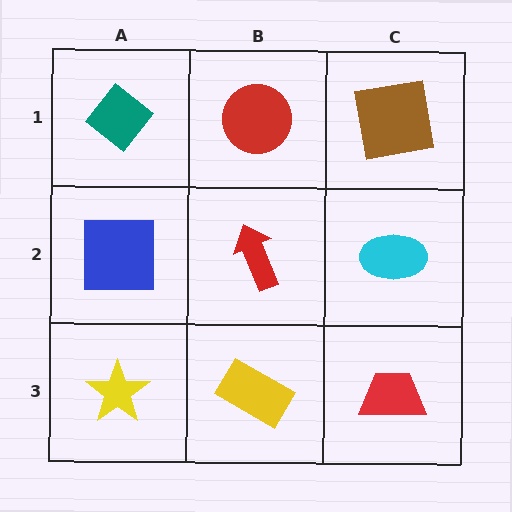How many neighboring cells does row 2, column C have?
3.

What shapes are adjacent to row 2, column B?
A red circle (row 1, column B), a yellow rectangle (row 3, column B), a blue square (row 2, column A), a cyan ellipse (row 2, column C).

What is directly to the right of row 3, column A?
A yellow rectangle.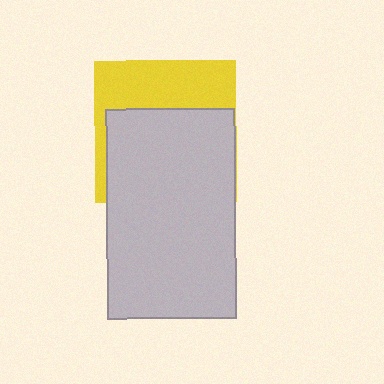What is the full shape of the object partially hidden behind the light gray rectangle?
The partially hidden object is a yellow square.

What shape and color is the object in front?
The object in front is a light gray rectangle.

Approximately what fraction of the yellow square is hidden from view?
Roughly 61% of the yellow square is hidden behind the light gray rectangle.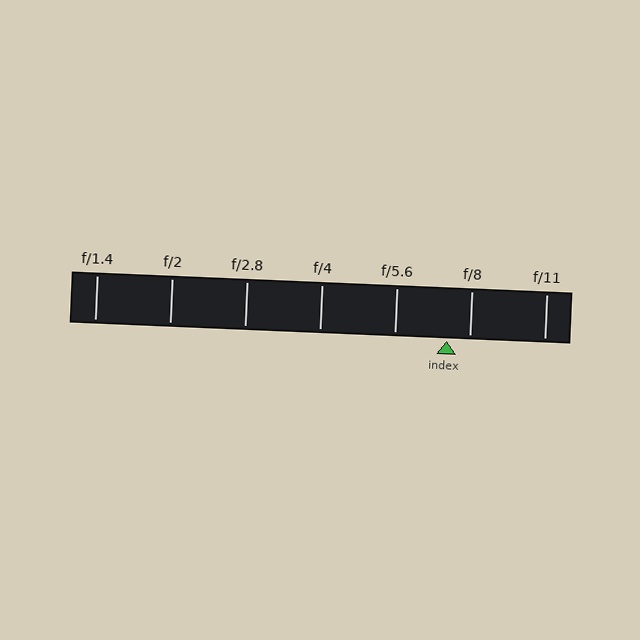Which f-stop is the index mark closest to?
The index mark is closest to f/8.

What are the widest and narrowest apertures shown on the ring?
The widest aperture shown is f/1.4 and the narrowest is f/11.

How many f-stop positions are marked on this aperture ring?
There are 7 f-stop positions marked.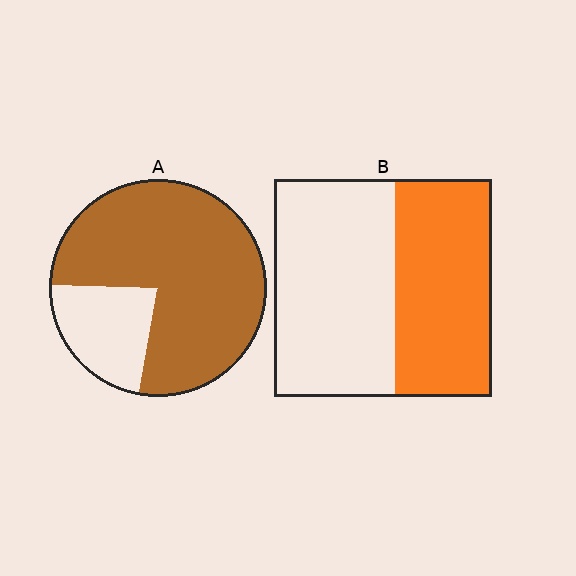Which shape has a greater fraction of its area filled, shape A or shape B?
Shape A.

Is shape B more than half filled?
No.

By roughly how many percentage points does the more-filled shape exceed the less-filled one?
By roughly 35 percentage points (A over B).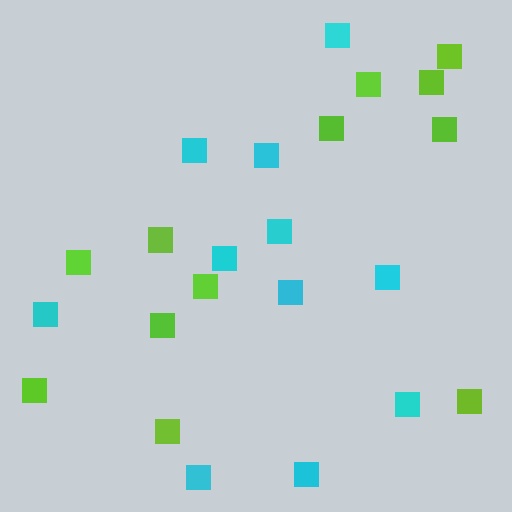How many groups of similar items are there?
There are 2 groups: one group of lime squares (12) and one group of cyan squares (11).